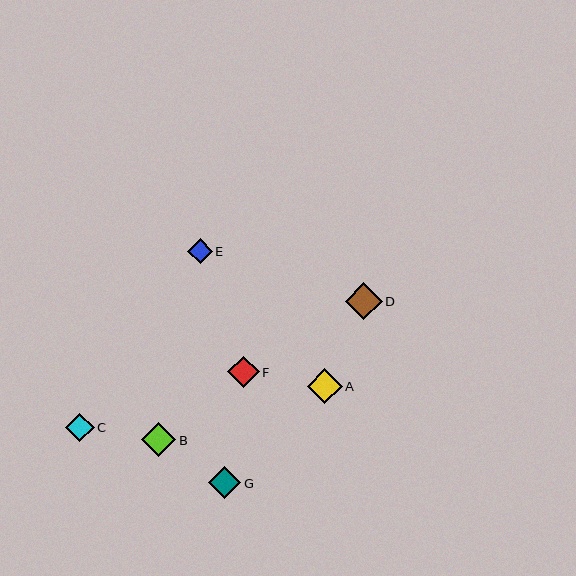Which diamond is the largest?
Diamond D is the largest with a size of approximately 37 pixels.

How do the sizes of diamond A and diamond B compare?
Diamond A and diamond B are approximately the same size.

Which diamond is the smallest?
Diamond E is the smallest with a size of approximately 24 pixels.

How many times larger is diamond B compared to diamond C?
Diamond B is approximately 1.2 times the size of diamond C.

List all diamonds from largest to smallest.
From largest to smallest: D, A, B, G, F, C, E.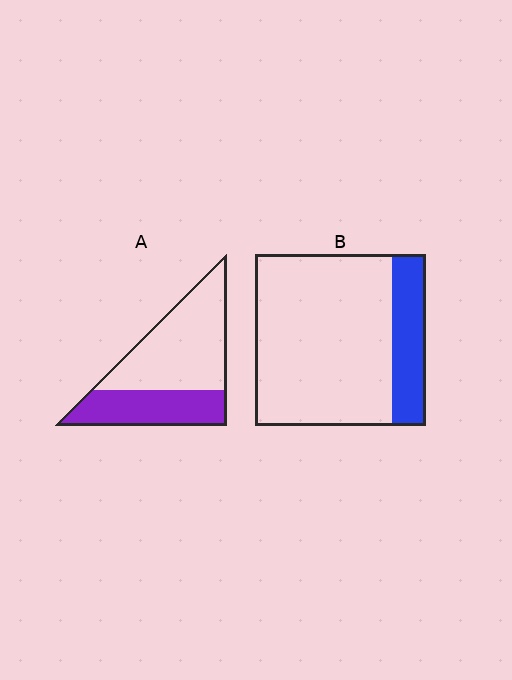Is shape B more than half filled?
No.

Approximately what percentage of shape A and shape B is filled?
A is approximately 35% and B is approximately 20%.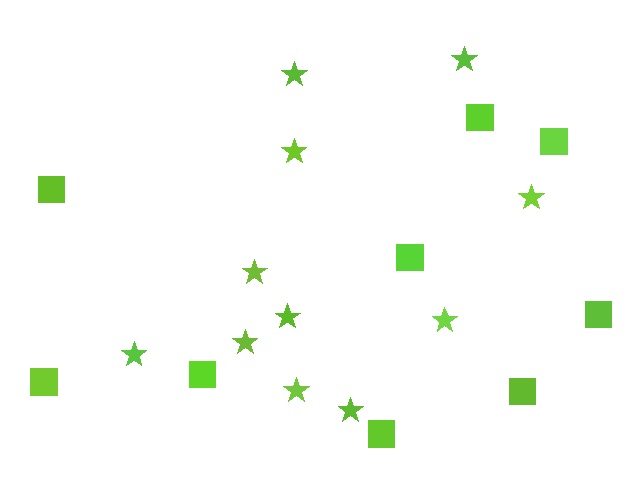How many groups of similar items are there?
There are 2 groups: one group of squares (9) and one group of stars (11).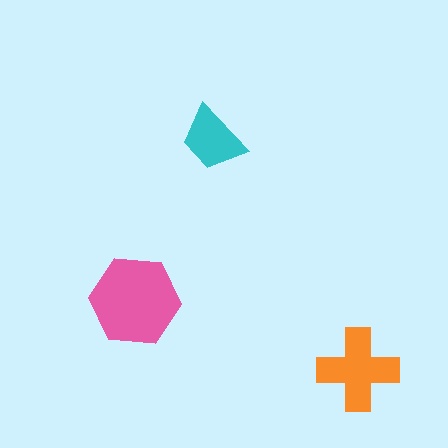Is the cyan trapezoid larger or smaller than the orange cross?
Smaller.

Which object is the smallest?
The cyan trapezoid.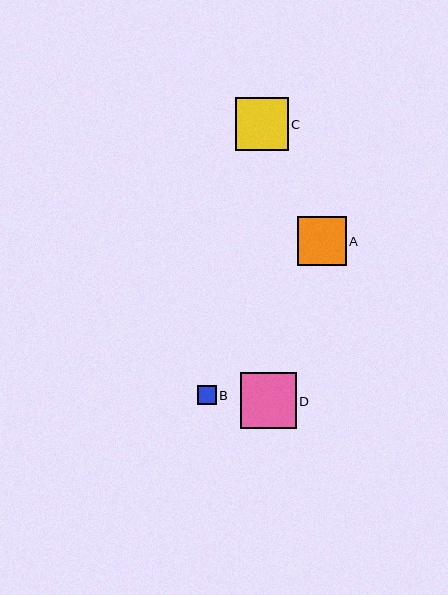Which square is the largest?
Square D is the largest with a size of approximately 56 pixels.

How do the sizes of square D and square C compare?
Square D and square C are approximately the same size.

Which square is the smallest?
Square B is the smallest with a size of approximately 19 pixels.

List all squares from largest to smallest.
From largest to smallest: D, C, A, B.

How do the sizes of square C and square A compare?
Square C and square A are approximately the same size.